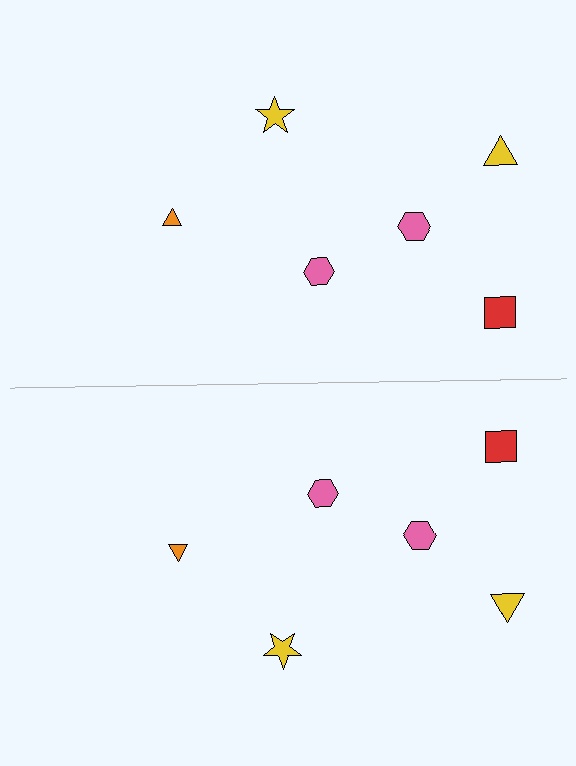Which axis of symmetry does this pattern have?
The pattern has a horizontal axis of symmetry running through the center of the image.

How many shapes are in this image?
There are 12 shapes in this image.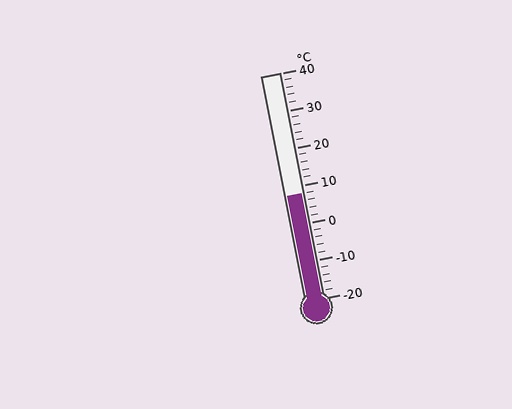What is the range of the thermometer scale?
The thermometer scale ranges from -20°C to 40°C.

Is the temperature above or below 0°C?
The temperature is above 0°C.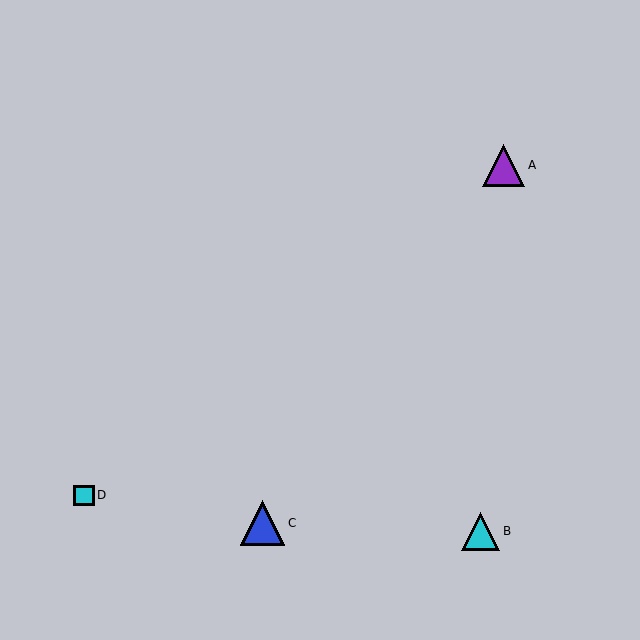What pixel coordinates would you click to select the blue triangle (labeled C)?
Click at (262, 523) to select the blue triangle C.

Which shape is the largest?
The blue triangle (labeled C) is the largest.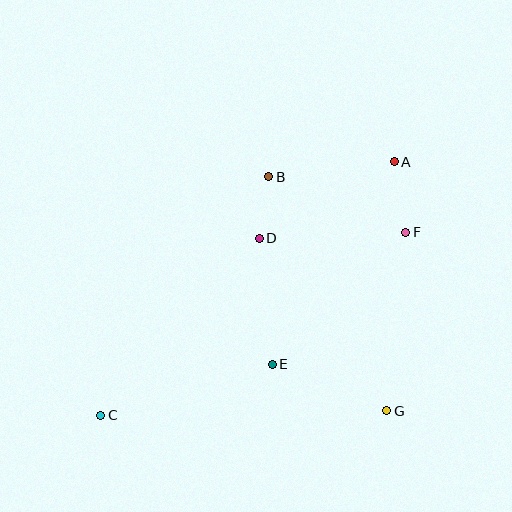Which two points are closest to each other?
Points B and D are closest to each other.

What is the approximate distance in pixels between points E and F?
The distance between E and F is approximately 188 pixels.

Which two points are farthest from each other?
Points A and C are farthest from each other.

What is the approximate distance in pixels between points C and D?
The distance between C and D is approximately 237 pixels.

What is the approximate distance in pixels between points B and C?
The distance between B and C is approximately 291 pixels.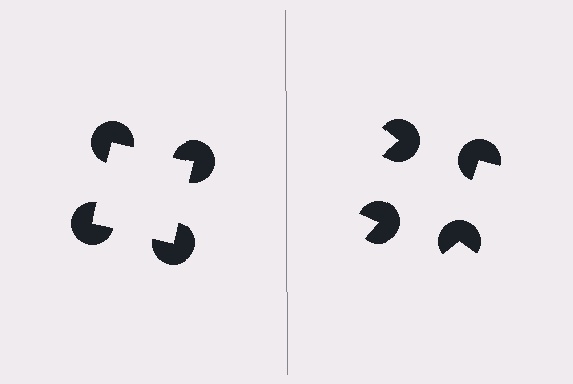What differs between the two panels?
The pac-man discs are positioned identically on both sides; only the wedge orientations differ. On the left they align to a square; on the right they are misaligned.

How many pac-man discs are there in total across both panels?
8 — 4 on each side.